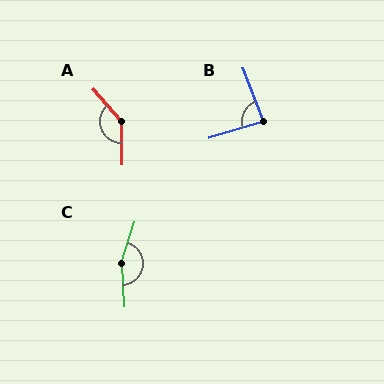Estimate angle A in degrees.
Approximately 140 degrees.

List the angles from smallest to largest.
B (86°), A (140°), C (158°).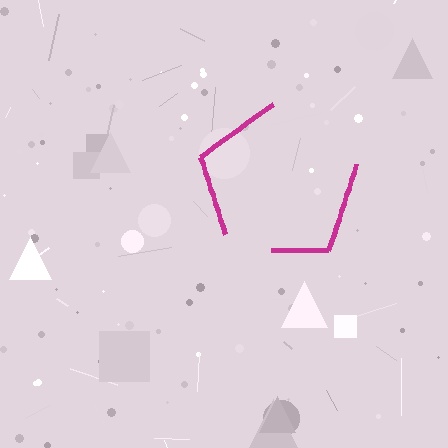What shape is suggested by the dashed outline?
The dashed outline suggests a pentagon.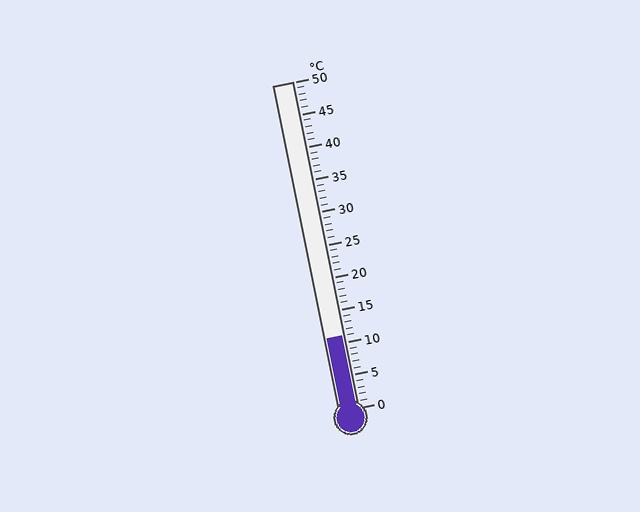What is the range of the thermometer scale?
The thermometer scale ranges from 0°C to 50°C.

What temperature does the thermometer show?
The thermometer shows approximately 11°C.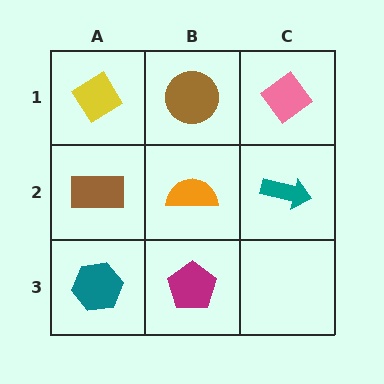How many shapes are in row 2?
3 shapes.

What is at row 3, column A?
A teal hexagon.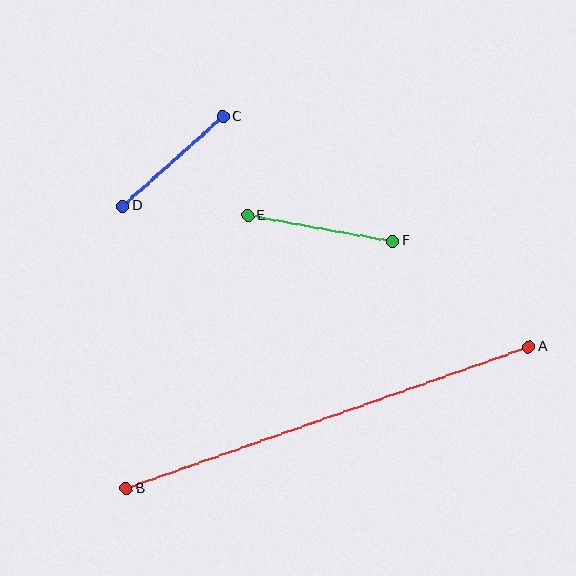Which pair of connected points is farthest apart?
Points A and B are farthest apart.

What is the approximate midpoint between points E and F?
The midpoint is at approximately (320, 228) pixels.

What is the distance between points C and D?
The distance is approximately 134 pixels.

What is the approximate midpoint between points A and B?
The midpoint is at approximately (327, 418) pixels.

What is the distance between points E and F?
The distance is approximately 148 pixels.